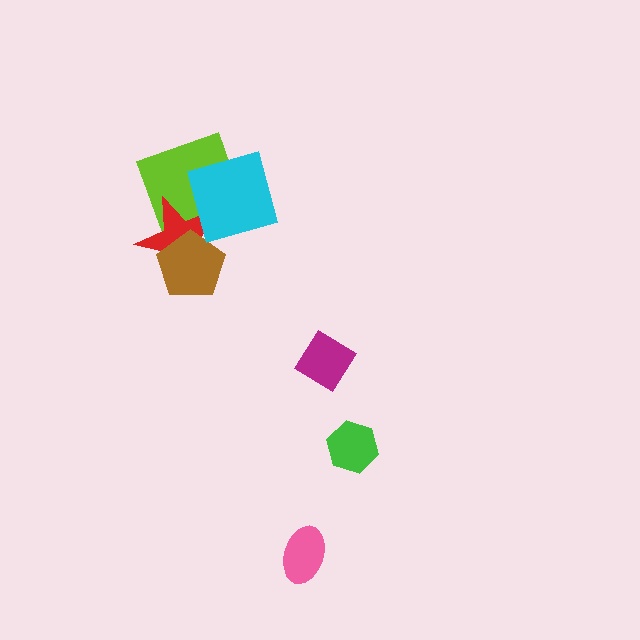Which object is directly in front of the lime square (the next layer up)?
The red star is directly in front of the lime square.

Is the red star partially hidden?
Yes, it is partially covered by another shape.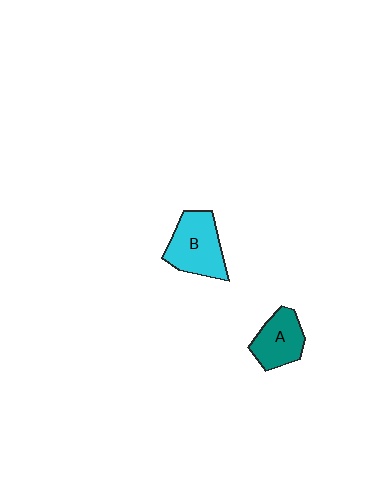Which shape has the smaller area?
Shape A (teal).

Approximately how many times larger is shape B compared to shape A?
Approximately 1.3 times.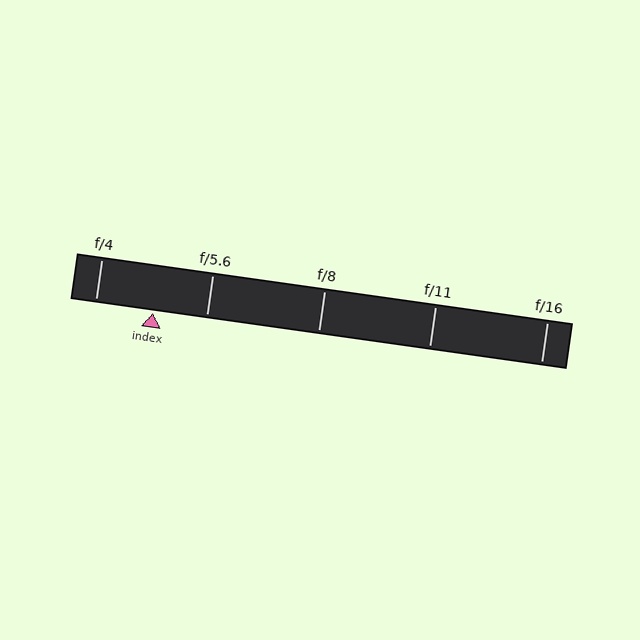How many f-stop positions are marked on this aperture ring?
There are 5 f-stop positions marked.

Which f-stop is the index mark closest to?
The index mark is closest to f/5.6.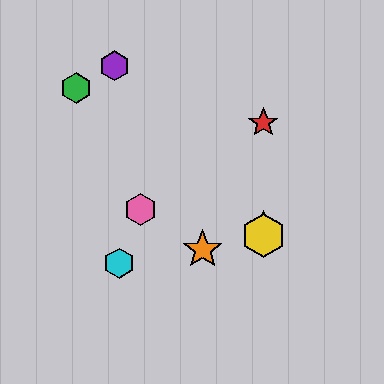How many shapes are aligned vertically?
3 shapes (the red star, the blue star, the yellow hexagon) are aligned vertically.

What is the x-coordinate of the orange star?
The orange star is at x≈203.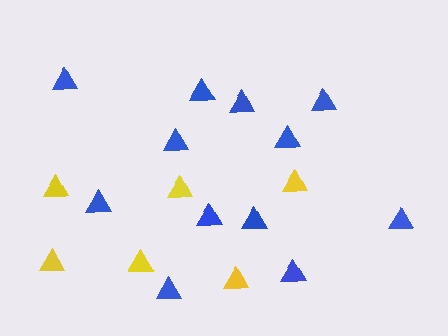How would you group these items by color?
There are 2 groups: one group of yellow triangles (6) and one group of blue triangles (12).